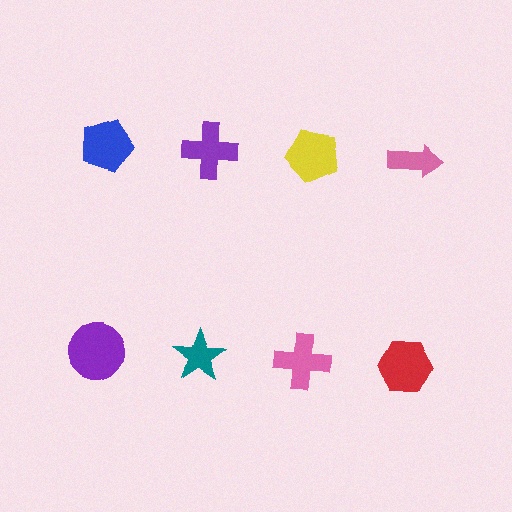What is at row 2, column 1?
A purple circle.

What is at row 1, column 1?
A blue pentagon.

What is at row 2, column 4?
A red hexagon.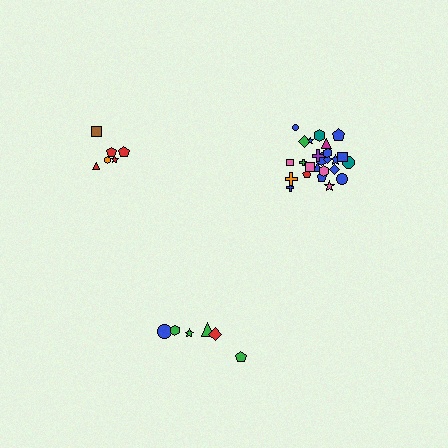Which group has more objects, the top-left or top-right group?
The top-right group.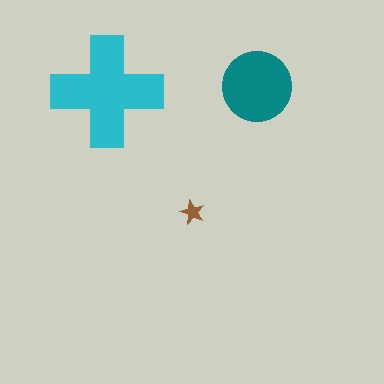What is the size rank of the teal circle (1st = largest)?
2nd.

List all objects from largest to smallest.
The cyan cross, the teal circle, the brown star.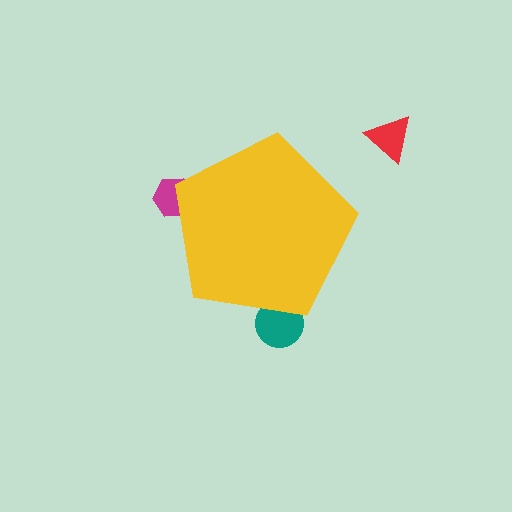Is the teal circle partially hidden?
Yes, the teal circle is partially hidden behind the yellow pentagon.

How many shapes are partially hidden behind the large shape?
2 shapes are partially hidden.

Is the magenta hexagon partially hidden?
Yes, the magenta hexagon is partially hidden behind the yellow pentagon.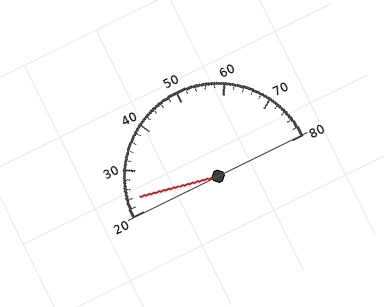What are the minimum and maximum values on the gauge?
The gauge ranges from 20 to 80.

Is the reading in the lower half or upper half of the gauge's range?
The reading is in the lower half of the range (20 to 80).